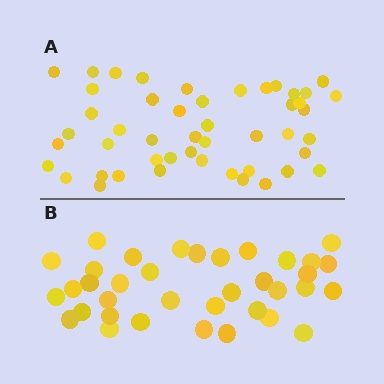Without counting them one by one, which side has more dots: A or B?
Region A (the top region) has more dots.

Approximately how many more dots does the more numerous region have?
Region A has roughly 12 or so more dots than region B.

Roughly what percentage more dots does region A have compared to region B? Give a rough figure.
About 35% more.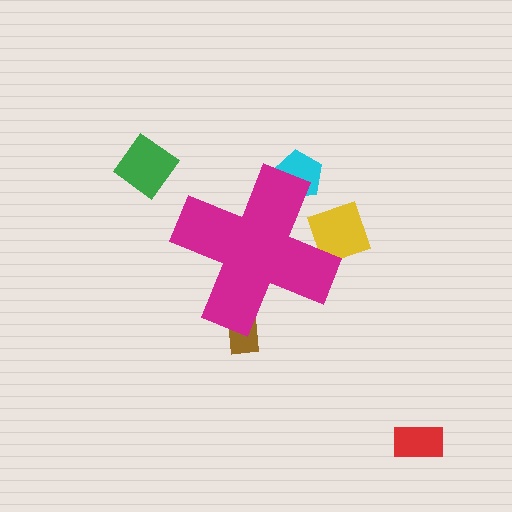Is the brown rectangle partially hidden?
Yes, the brown rectangle is partially hidden behind the magenta cross.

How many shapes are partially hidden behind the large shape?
3 shapes are partially hidden.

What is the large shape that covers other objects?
A magenta cross.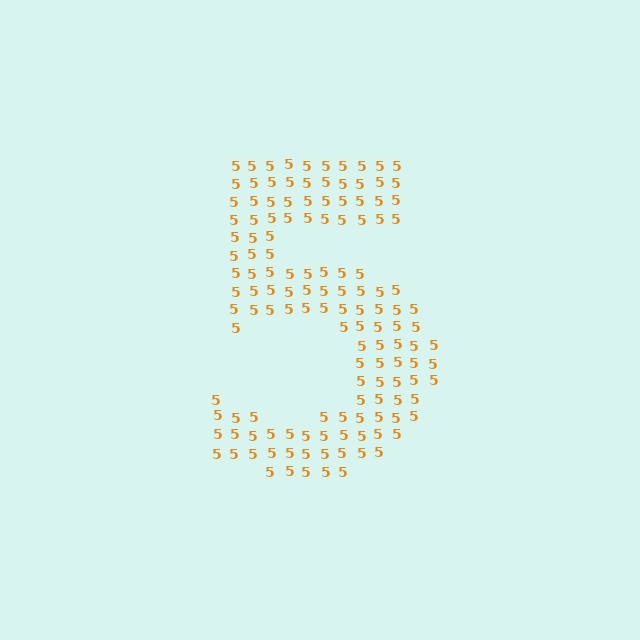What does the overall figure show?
The overall figure shows the digit 5.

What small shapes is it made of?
It is made of small digit 5's.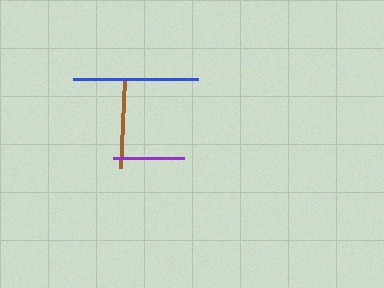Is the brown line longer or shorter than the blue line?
The blue line is longer than the brown line.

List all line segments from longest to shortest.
From longest to shortest: blue, brown, purple.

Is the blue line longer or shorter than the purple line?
The blue line is longer than the purple line.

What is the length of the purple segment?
The purple segment is approximately 71 pixels long.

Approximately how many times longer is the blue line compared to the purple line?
The blue line is approximately 1.8 times the length of the purple line.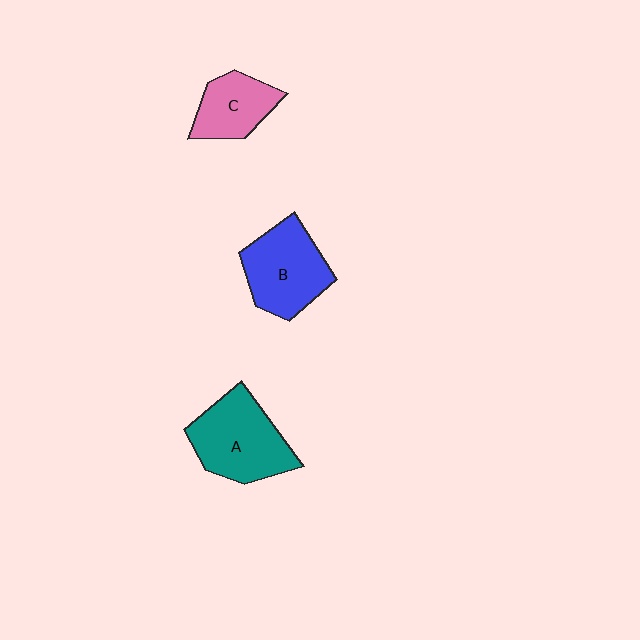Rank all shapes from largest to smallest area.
From largest to smallest: A (teal), B (blue), C (pink).